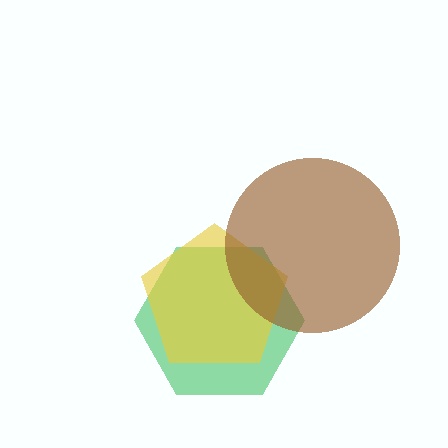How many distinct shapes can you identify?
There are 3 distinct shapes: a green hexagon, a yellow pentagon, a brown circle.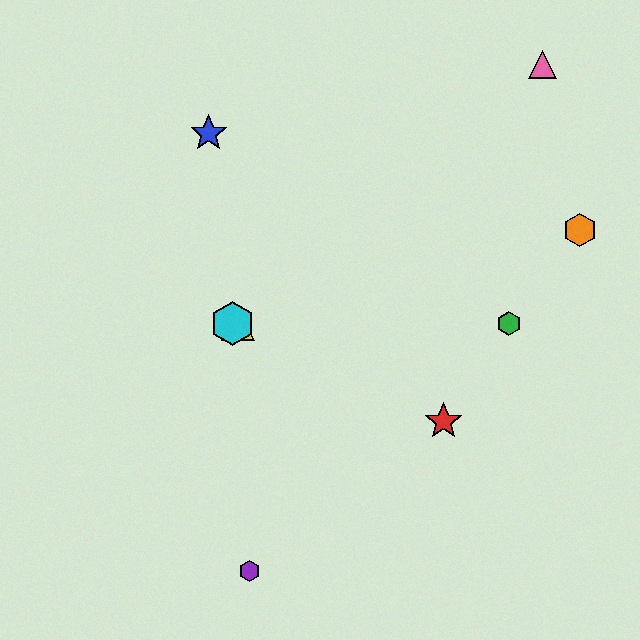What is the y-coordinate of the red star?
The red star is at y≈422.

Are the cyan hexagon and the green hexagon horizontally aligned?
Yes, both are at y≈324.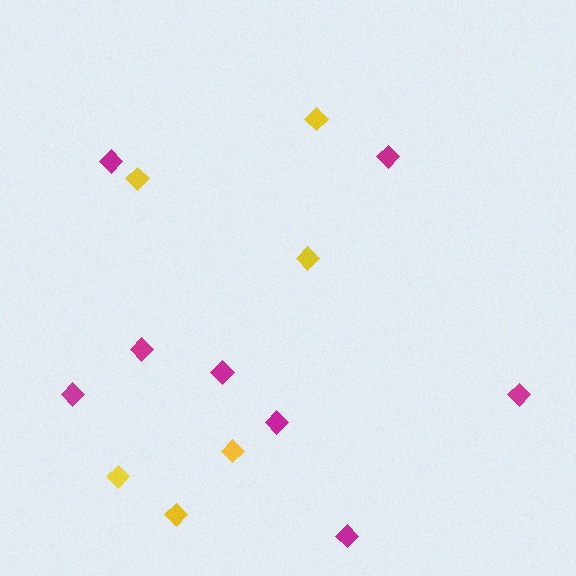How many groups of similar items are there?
There are 2 groups: one group of yellow diamonds (6) and one group of magenta diamonds (8).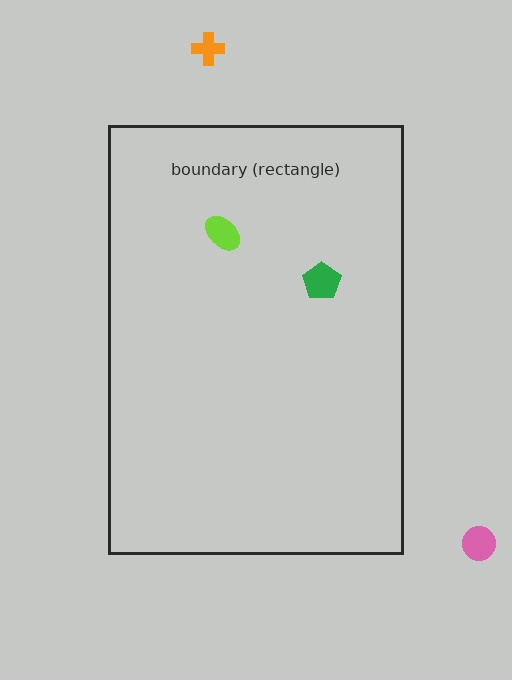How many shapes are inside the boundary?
2 inside, 2 outside.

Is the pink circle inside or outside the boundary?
Outside.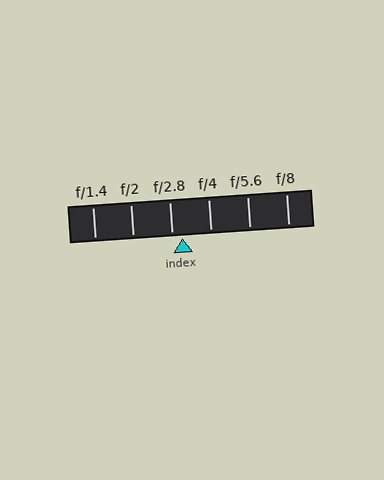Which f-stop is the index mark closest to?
The index mark is closest to f/2.8.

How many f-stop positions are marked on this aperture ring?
There are 6 f-stop positions marked.